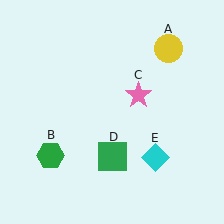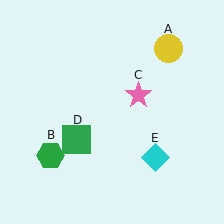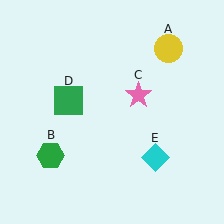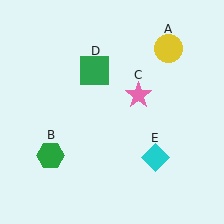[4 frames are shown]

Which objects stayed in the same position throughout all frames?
Yellow circle (object A) and green hexagon (object B) and pink star (object C) and cyan diamond (object E) remained stationary.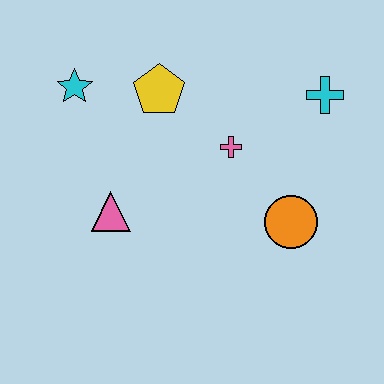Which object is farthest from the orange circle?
The cyan star is farthest from the orange circle.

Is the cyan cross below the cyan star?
Yes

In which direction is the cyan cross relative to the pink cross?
The cyan cross is to the right of the pink cross.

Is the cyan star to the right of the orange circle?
No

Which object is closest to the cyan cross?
The pink cross is closest to the cyan cross.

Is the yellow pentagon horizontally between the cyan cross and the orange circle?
No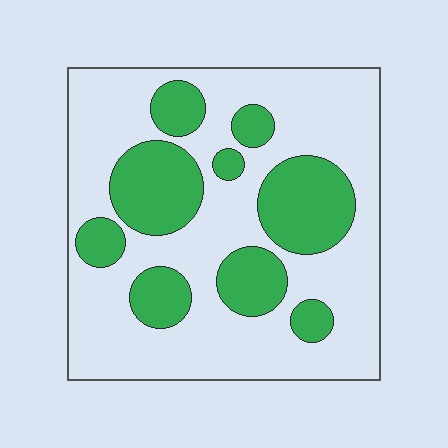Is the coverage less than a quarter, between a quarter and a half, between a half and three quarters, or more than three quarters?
Between a quarter and a half.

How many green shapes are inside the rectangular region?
9.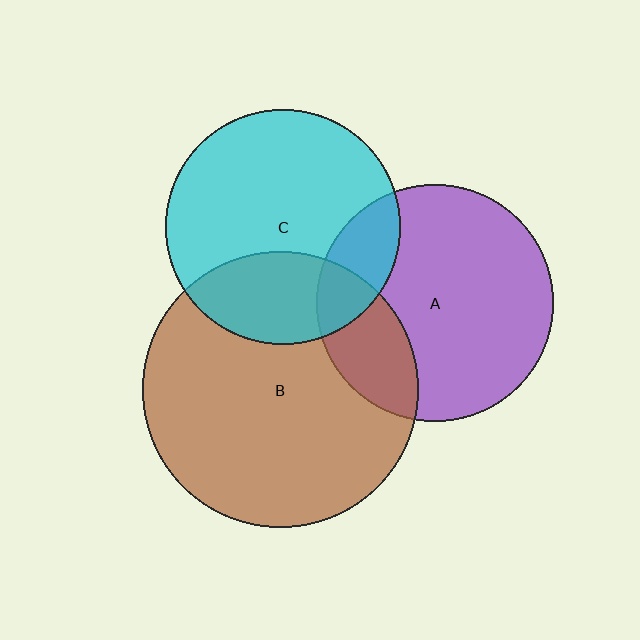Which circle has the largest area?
Circle B (brown).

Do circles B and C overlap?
Yes.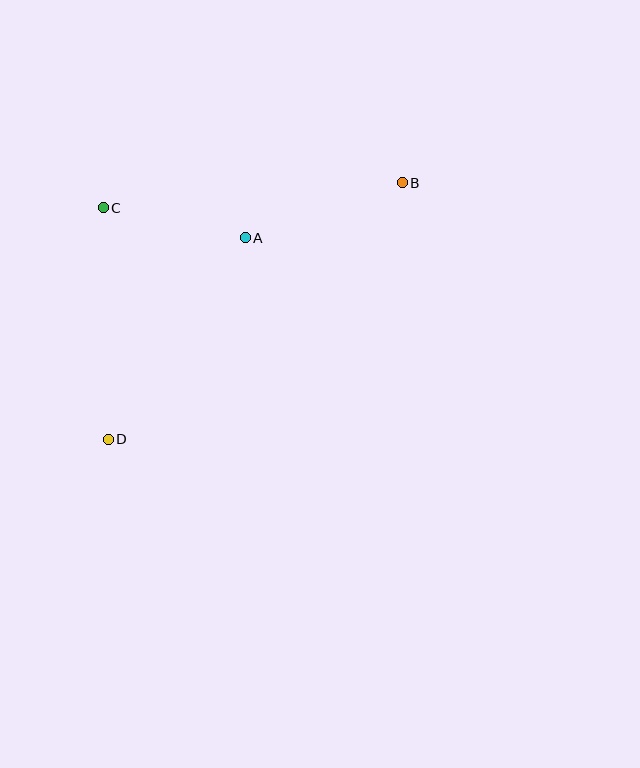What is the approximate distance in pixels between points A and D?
The distance between A and D is approximately 244 pixels.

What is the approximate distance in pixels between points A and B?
The distance between A and B is approximately 166 pixels.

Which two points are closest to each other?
Points A and C are closest to each other.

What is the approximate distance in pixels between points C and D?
The distance between C and D is approximately 232 pixels.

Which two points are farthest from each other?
Points B and D are farthest from each other.